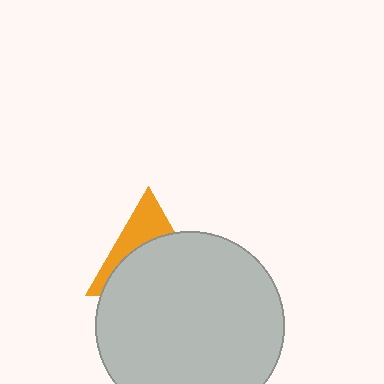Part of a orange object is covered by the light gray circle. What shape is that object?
It is a triangle.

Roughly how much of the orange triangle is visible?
A small part of it is visible (roughly 36%).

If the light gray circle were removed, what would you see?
You would see the complete orange triangle.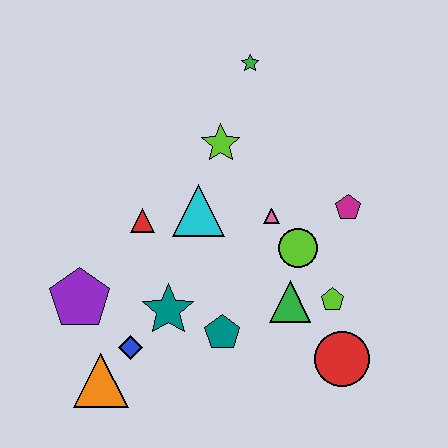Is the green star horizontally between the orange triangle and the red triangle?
No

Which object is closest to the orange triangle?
The blue diamond is closest to the orange triangle.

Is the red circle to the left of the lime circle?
No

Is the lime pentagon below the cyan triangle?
Yes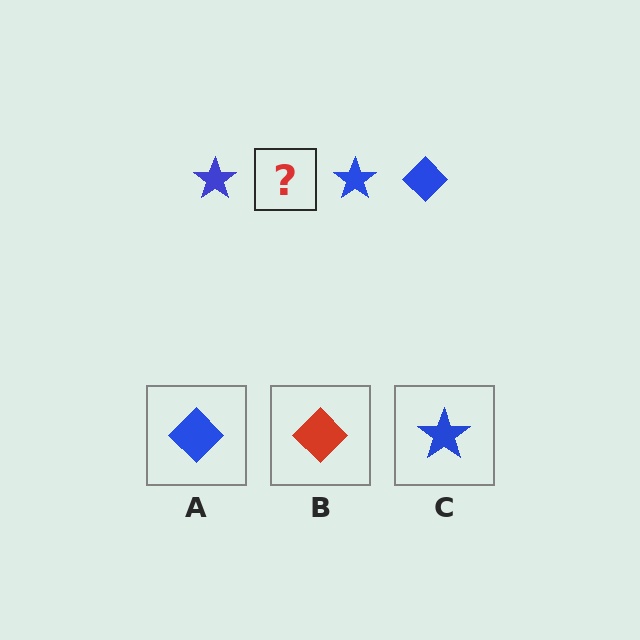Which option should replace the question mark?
Option A.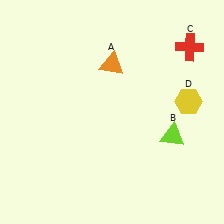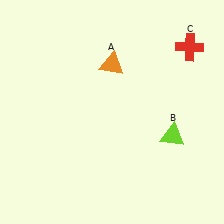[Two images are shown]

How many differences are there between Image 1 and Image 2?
There is 1 difference between the two images.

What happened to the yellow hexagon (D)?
The yellow hexagon (D) was removed in Image 2. It was in the top-right area of Image 1.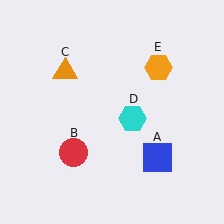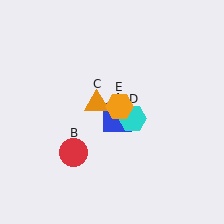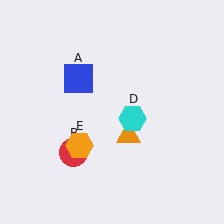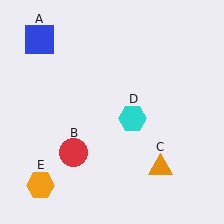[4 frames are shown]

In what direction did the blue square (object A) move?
The blue square (object A) moved up and to the left.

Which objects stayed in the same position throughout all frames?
Red circle (object B) and cyan hexagon (object D) remained stationary.